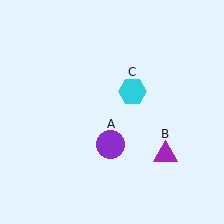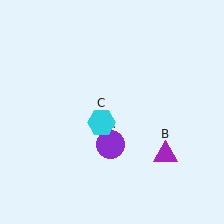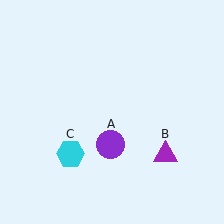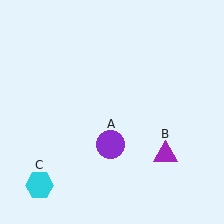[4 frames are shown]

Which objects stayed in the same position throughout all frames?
Purple circle (object A) and purple triangle (object B) remained stationary.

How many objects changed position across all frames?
1 object changed position: cyan hexagon (object C).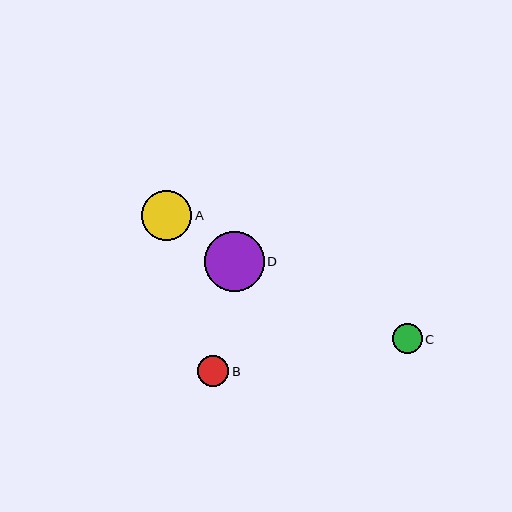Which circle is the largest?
Circle D is the largest with a size of approximately 60 pixels.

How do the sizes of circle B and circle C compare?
Circle B and circle C are approximately the same size.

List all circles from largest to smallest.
From largest to smallest: D, A, B, C.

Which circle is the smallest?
Circle C is the smallest with a size of approximately 30 pixels.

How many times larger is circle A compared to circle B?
Circle A is approximately 1.6 times the size of circle B.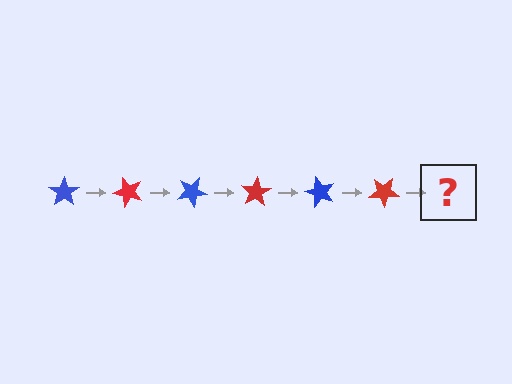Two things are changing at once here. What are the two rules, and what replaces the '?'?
The two rules are that it rotates 50 degrees each step and the color cycles through blue and red. The '?' should be a blue star, rotated 300 degrees from the start.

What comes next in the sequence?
The next element should be a blue star, rotated 300 degrees from the start.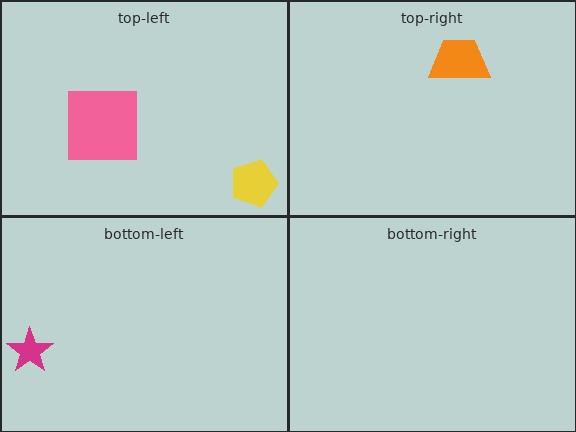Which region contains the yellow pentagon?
The top-left region.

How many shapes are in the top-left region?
2.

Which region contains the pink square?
The top-left region.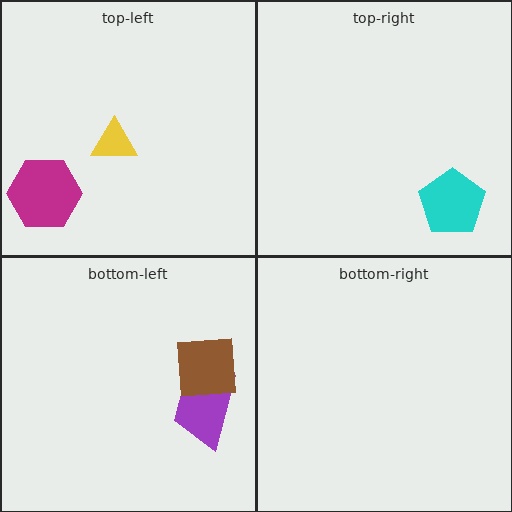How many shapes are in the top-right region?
1.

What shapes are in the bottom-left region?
The purple trapezoid, the brown square.